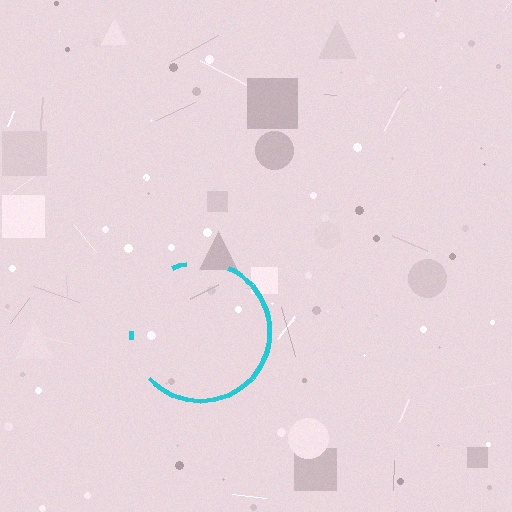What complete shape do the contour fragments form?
The contour fragments form a circle.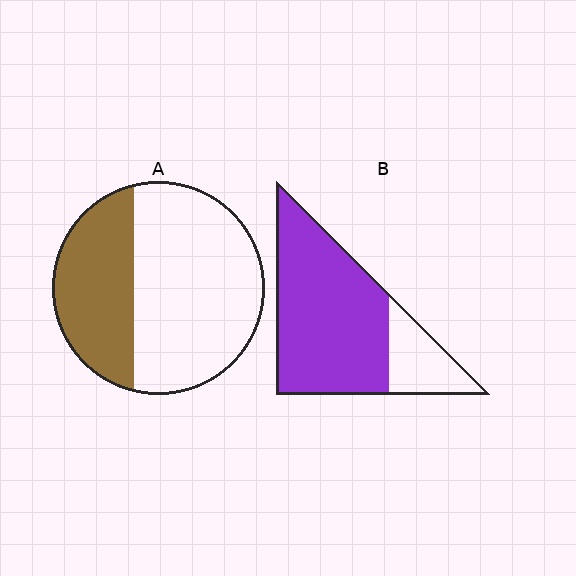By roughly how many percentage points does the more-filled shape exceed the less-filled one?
By roughly 40 percentage points (B over A).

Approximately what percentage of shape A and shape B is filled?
A is approximately 35% and B is approximately 80%.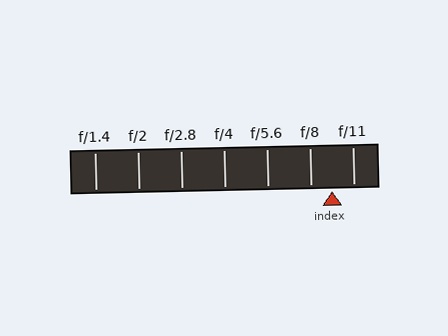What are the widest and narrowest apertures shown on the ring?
The widest aperture shown is f/1.4 and the narrowest is f/11.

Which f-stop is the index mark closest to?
The index mark is closest to f/8.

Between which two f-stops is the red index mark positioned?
The index mark is between f/8 and f/11.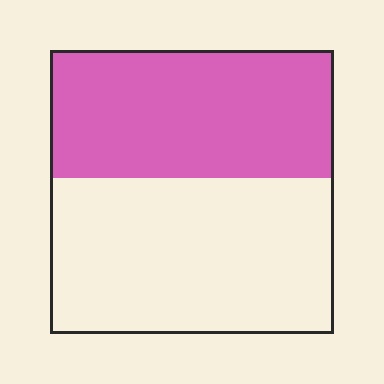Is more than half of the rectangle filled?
No.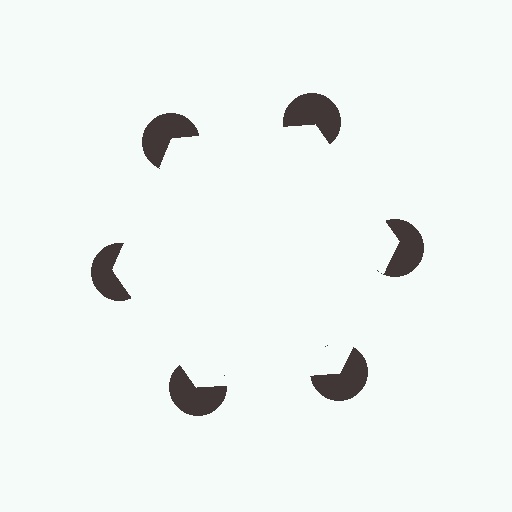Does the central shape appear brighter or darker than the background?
It typically appears slightly brighter than the background, even though no actual brightness change is drawn.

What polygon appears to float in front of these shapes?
An illusory hexagon — its edges are inferred from the aligned wedge cuts in the pac-man discs, not physically drawn.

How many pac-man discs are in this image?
There are 6 — one at each vertex of the illusory hexagon.